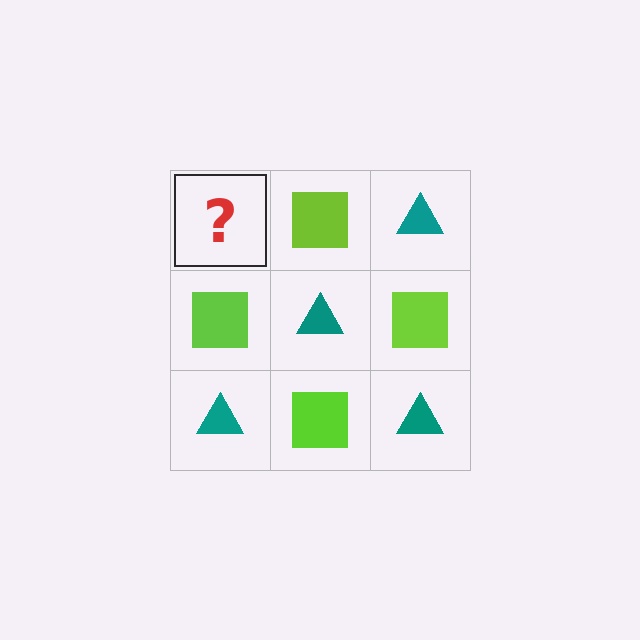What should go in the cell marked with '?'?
The missing cell should contain a teal triangle.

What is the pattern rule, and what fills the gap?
The rule is that it alternates teal triangle and lime square in a checkerboard pattern. The gap should be filled with a teal triangle.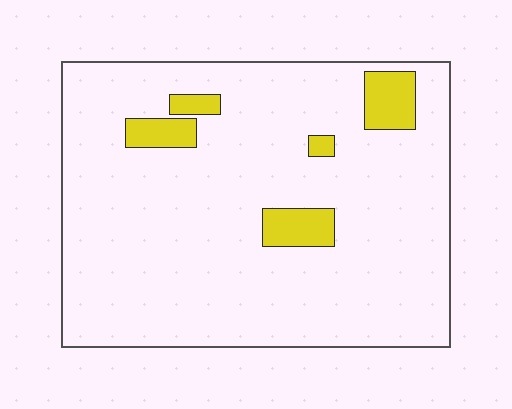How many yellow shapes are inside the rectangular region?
5.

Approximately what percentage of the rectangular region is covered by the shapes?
Approximately 10%.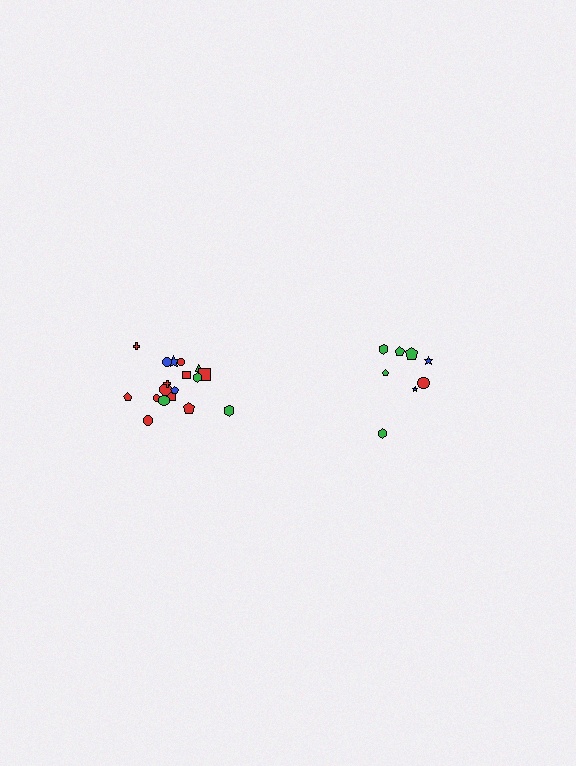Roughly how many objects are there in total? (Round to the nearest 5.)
Roughly 25 objects in total.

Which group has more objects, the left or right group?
The left group.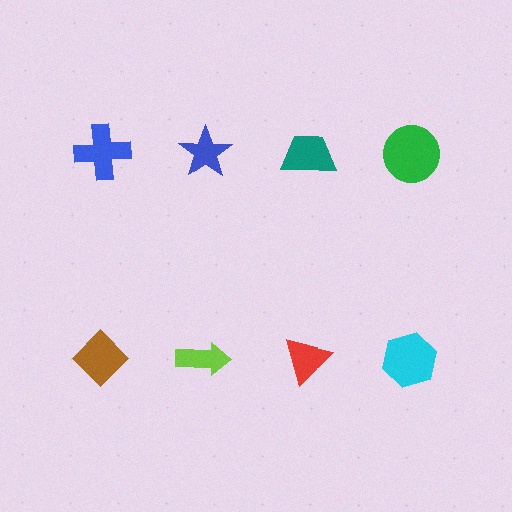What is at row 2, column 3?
A red triangle.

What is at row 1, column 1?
A blue cross.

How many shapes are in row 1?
4 shapes.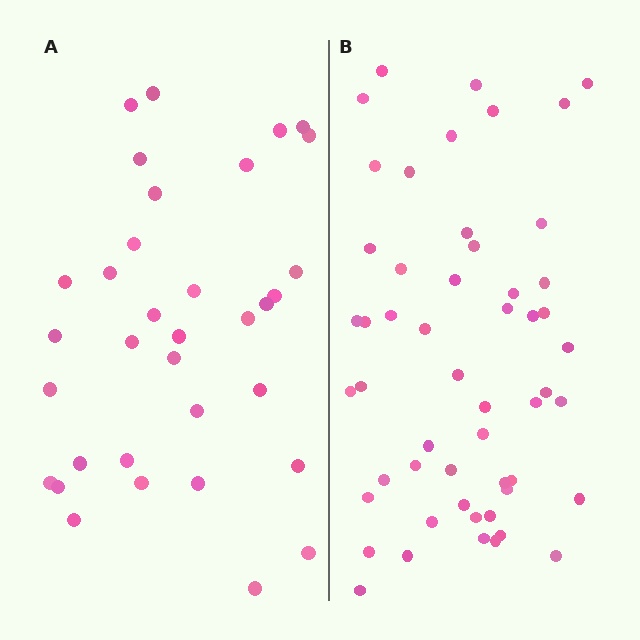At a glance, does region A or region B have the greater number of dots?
Region B (the right region) has more dots.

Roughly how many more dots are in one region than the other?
Region B has approximately 20 more dots than region A.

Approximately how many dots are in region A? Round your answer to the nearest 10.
About 30 dots. (The exact count is 34, which rounds to 30.)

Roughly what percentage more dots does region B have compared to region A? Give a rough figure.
About 55% more.